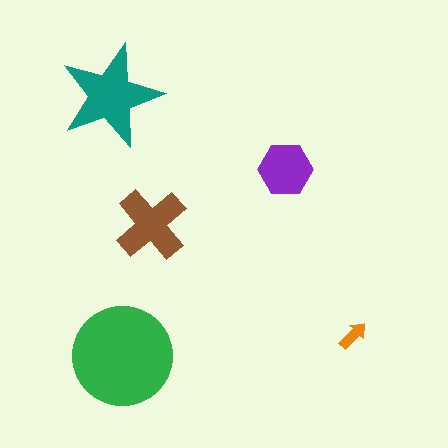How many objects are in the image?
There are 5 objects in the image.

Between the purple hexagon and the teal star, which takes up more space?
The teal star.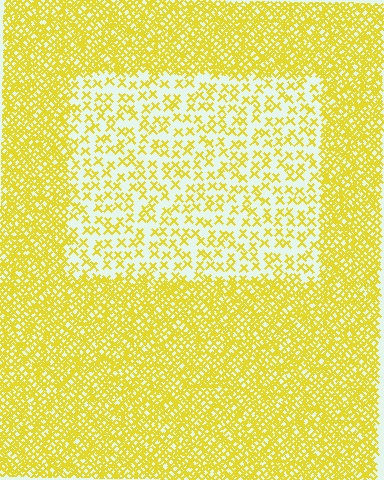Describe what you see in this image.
The image contains small yellow elements arranged at two different densities. A rectangle-shaped region is visible where the elements are less densely packed than the surrounding area.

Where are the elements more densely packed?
The elements are more densely packed outside the rectangle boundary.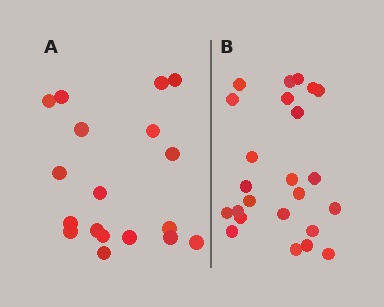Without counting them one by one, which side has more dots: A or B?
Region B (the right region) has more dots.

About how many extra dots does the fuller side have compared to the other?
Region B has about 6 more dots than region A.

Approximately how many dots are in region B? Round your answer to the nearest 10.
About 20 dots. (The exact count is 24, which rounds to 20.)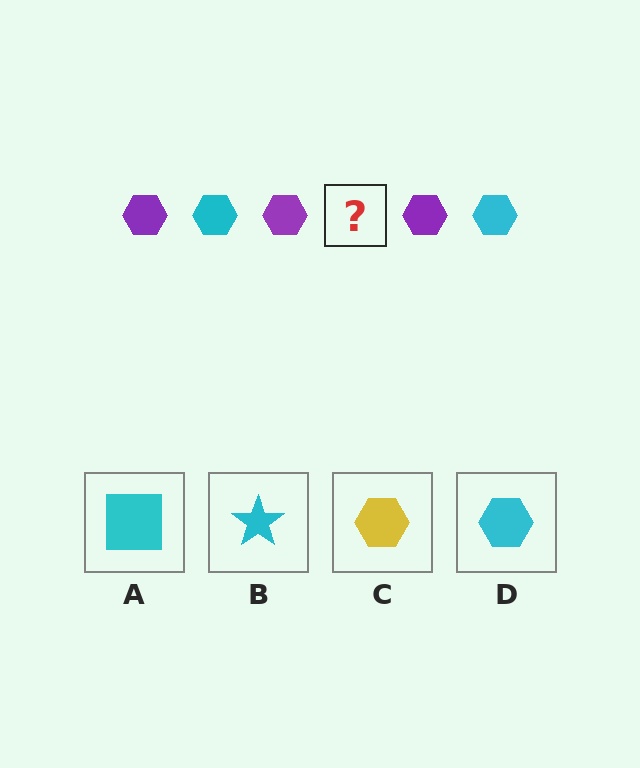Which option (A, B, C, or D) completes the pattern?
D.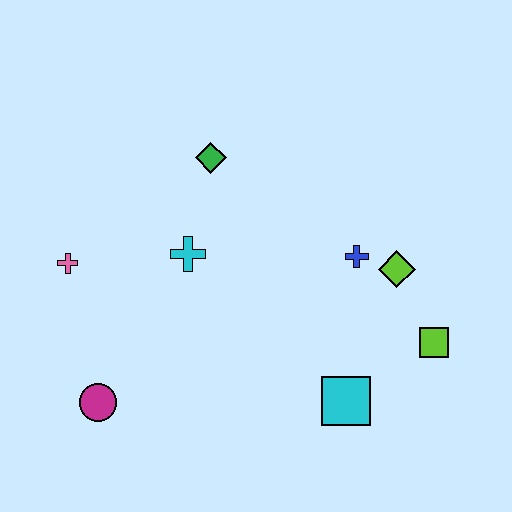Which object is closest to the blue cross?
The lime diamond is closest to the blue cross.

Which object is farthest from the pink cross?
The lime square is farthest from the pink cross.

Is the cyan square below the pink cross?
Yes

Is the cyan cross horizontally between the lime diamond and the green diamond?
No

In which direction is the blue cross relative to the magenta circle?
The blue cross is to the right of the magenta circle.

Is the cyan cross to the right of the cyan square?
No